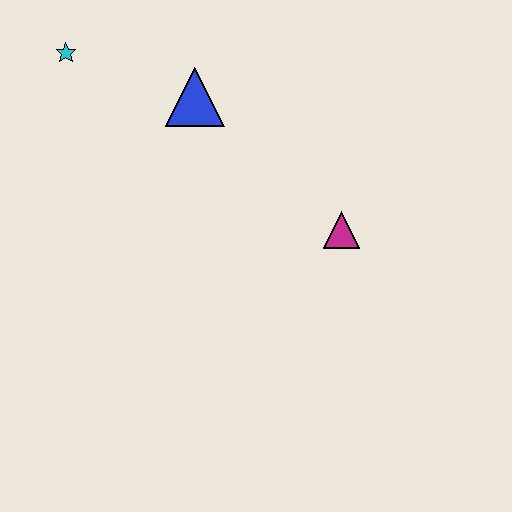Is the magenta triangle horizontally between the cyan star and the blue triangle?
No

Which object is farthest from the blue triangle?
The magenta triangle is farthest from the blue triangle.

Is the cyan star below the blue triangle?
No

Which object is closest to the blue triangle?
The cyan star is closest to the blue triangle.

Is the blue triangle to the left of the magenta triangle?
Yes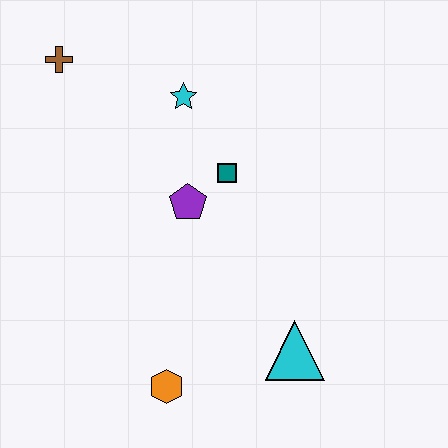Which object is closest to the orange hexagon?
The cyan triangle is closest to the orange hexagon.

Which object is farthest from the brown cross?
The cyan triangle is farthest from the brown cross.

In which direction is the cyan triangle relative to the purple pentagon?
The cyan triangle is below the purple pentagon.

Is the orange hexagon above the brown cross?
No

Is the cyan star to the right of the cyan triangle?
No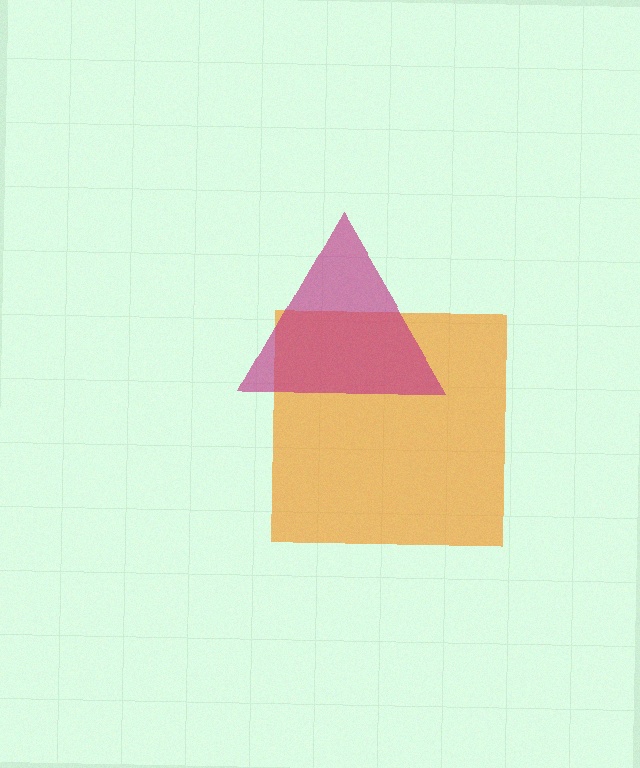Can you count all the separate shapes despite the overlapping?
Yes, there are 2 separate shapes.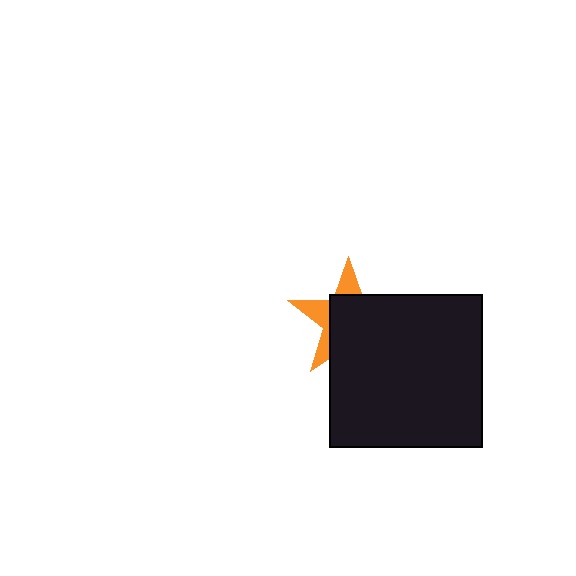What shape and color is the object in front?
The object in front is a black square.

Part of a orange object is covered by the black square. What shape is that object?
It is a star.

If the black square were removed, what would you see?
You would see the complete orange star.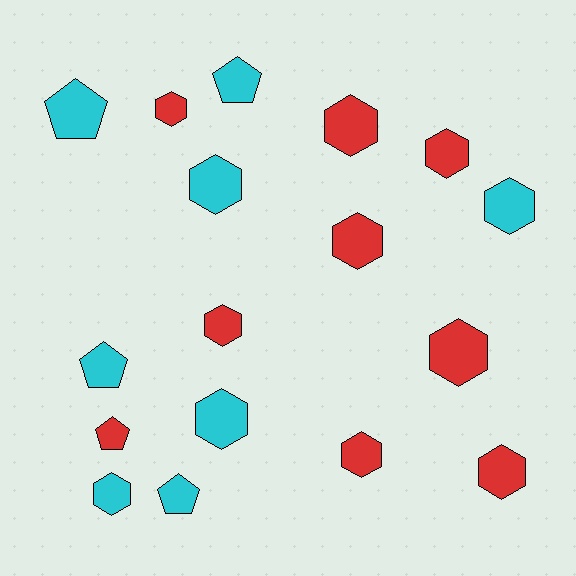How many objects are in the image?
There are 17 objects.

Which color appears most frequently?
Red, with 9 objects.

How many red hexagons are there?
There are 8 red hexagons.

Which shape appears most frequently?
Hexagon, with 12 objects.